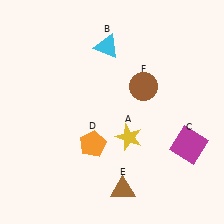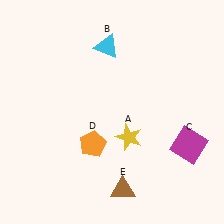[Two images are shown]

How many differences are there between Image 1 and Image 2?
There is 1 difference between the two images.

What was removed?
The brown circle (F) was removed in Image 2.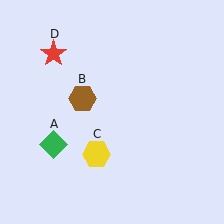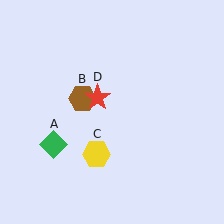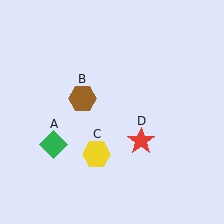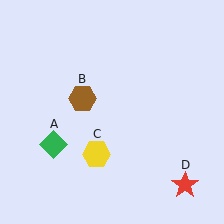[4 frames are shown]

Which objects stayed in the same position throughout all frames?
Green diamond (object A) and brown hexagon (object B) and yellow hexagon (object C) remained stationary.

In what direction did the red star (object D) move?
The red star (object D) moved down and to the right.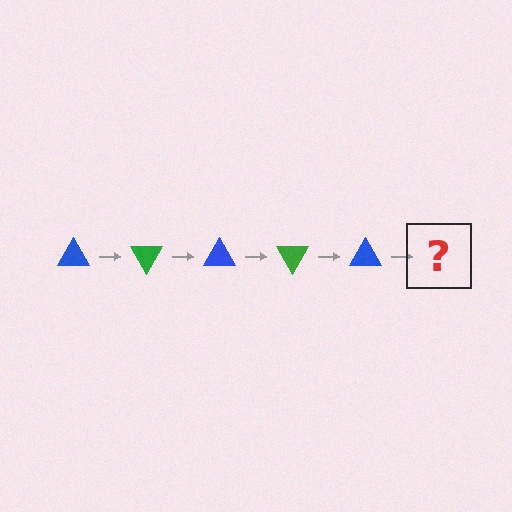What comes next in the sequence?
The next element should be a green triangle, rotated 300 degrees from the start.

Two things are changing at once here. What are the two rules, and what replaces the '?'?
The two rules are that it rotates 60 degrees each step and the color cycles through blue and green. The '?' should be a green triangle, rotated 300 degrees from the start.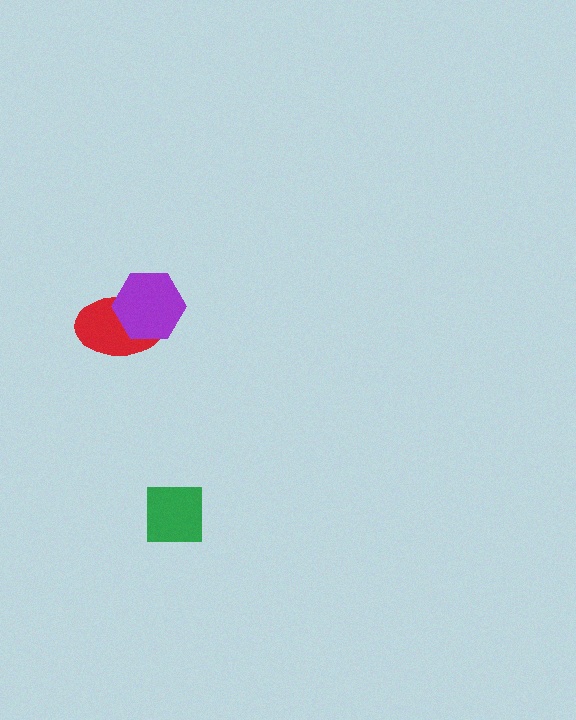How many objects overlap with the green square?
0 objects overlap with the green square.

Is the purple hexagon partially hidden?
No, no other shape covers it.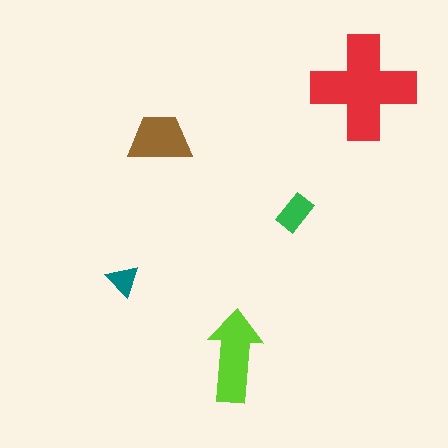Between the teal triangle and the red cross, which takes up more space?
The red cross.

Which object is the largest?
The red cross.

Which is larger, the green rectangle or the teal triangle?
The green rectangle.